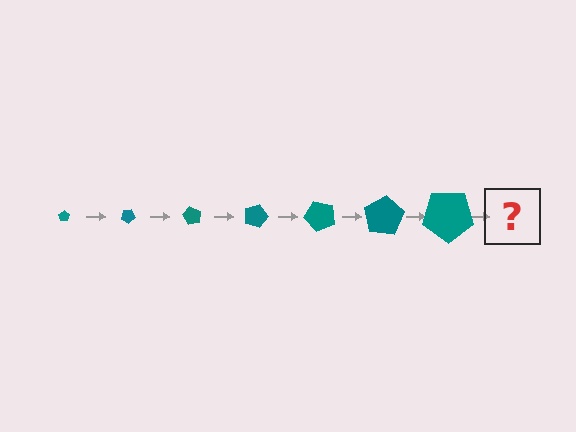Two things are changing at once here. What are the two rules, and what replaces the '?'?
The two rules are that the pentagon grows larger each step and it rotates 30 degrees each step. The '?' should be a pentagon, larger than the previous one and rotated 210 degrees from the start.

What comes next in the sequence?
The next element should be a pentagon, larger than the previous one and rotated 210 degrees from the start.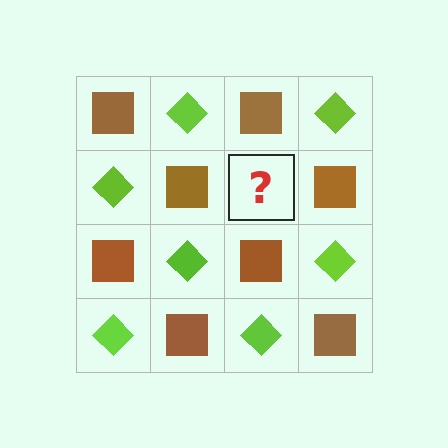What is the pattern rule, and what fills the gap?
The rule is that it alternates brown square and lime diamond in a checkerboard pattern. The gap should be filled with a lime diamond.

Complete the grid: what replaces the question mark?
The question mark should be replaced with a lime diamond.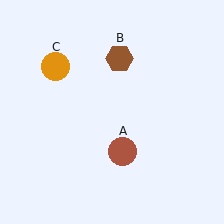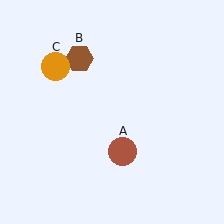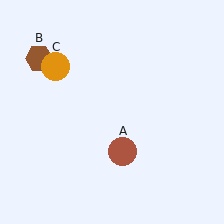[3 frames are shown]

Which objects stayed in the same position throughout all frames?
Brown circle (object A) and orange circle (object C) remained stationary.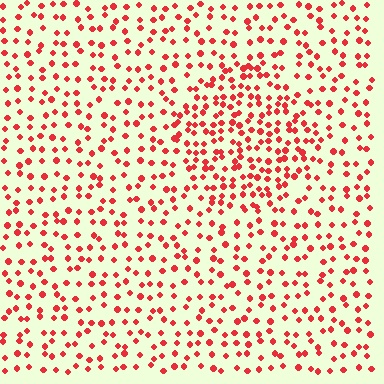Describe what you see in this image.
The image contains small red elements arranged at two different densities. A circle-shaped region is visible where the elements are more densely packed than the surrounding area.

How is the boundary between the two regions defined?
The boundary is defined by a change in element density (approximately 1.8x ratio). All elements are the same color, size, and shape.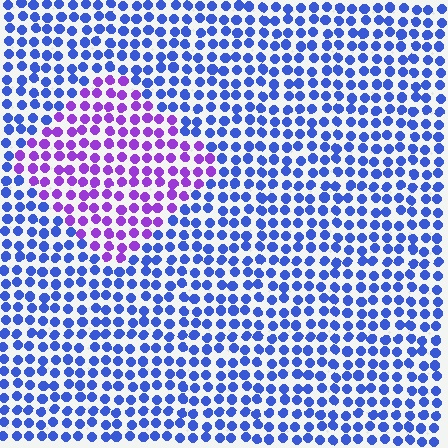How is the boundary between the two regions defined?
The boundary is defined purely by a slight shift in hue (about 50 degrees). Spacing, size, and orientation are identical on both sides.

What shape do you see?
I see a diamond.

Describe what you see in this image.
The image is filled with small blue elements in a uniform arrangement. A diamond-shaped region is visible where the elements are tinted to a slightly different hue, forming a subtle color boundary.